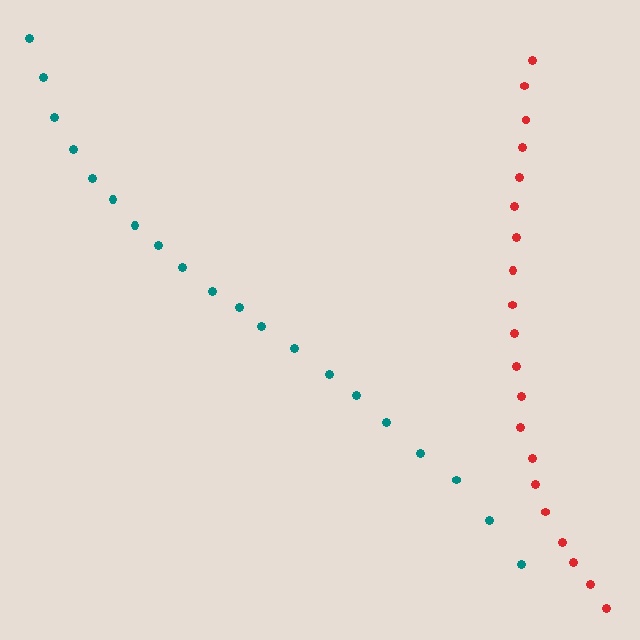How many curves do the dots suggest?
There are 2 distinct paths.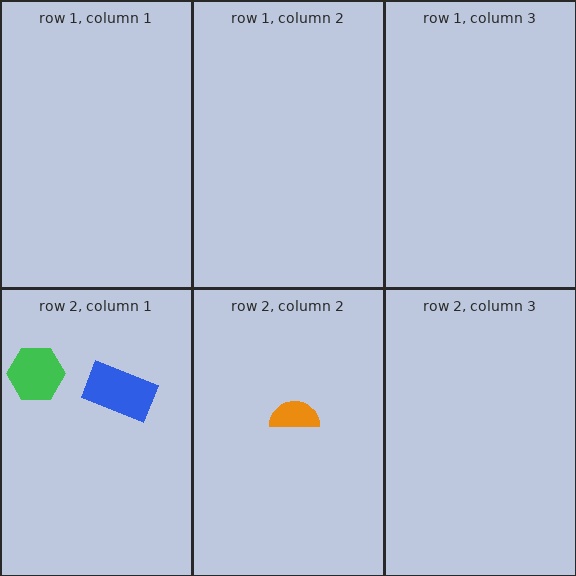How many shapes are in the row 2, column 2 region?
1.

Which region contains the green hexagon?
The row 2, column 1 region.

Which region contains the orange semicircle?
The row 2, column 2 region.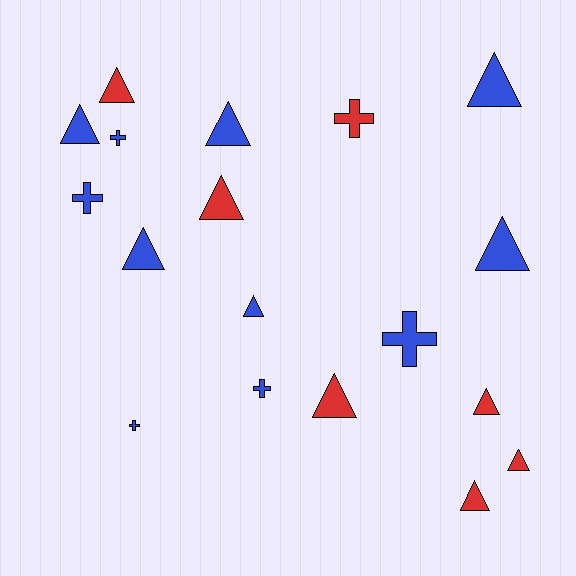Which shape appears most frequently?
Triangle, with 12 objects.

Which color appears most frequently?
Blue, with 11 objects.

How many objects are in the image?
There are 18 objects.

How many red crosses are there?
There is 1 red cross.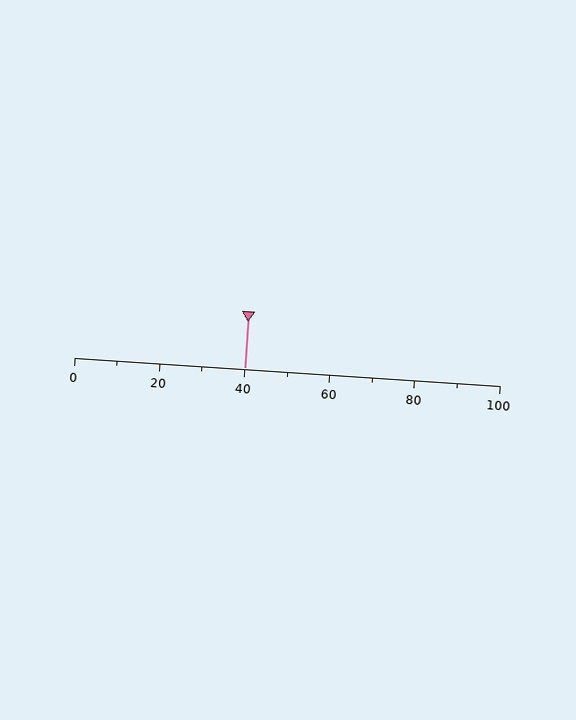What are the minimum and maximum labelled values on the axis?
The axis runs from 0 to 100.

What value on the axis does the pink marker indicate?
The marker indicates approximately 40.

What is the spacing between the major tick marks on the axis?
The major ticks are spaced 20 apart.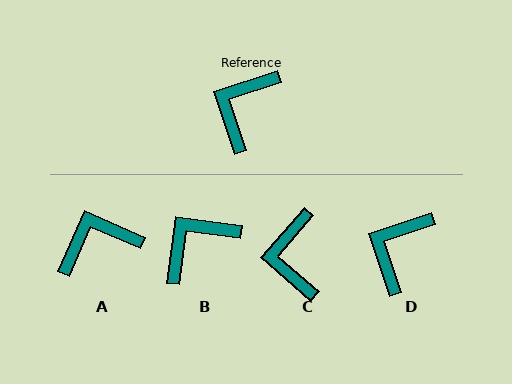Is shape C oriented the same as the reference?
No, it is off by about 31 degrees.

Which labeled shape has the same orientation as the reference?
D.